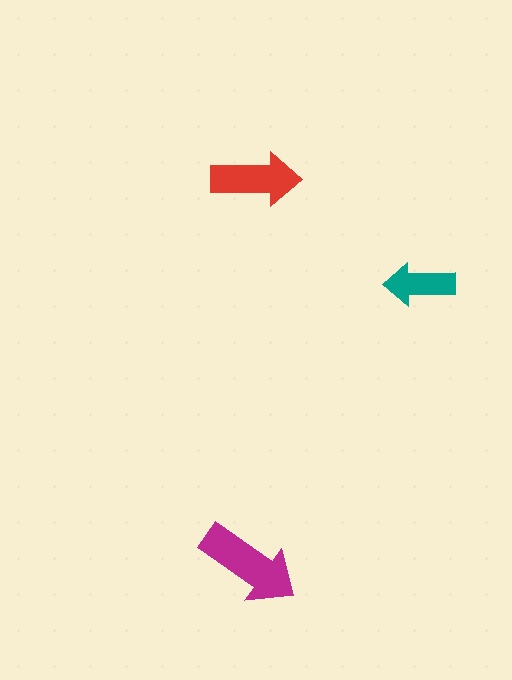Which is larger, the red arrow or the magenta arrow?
The magenta one.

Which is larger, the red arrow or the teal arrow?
The red one.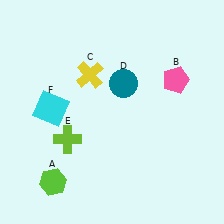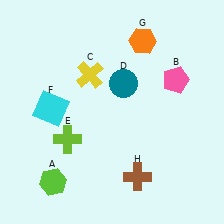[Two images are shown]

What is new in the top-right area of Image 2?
An orange hexagon (G) was added in the top-right area of Image 2.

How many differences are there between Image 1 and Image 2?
There are 2 differences between the two images.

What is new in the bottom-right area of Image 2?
A brown cross (H) was added in the bottom-right area of Image 2.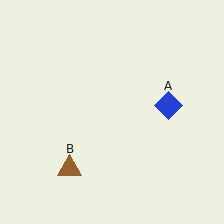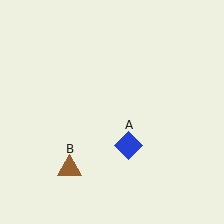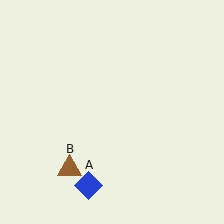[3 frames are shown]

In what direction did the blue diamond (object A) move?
The blue diamond (object A) moved down and to the left.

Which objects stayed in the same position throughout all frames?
Brown triangle (object B) remained stationary.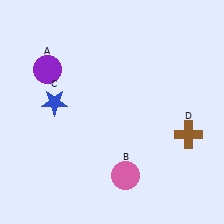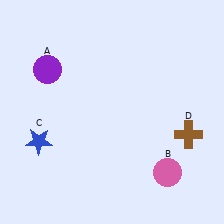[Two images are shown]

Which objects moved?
The objects that moved are: the pink circle (B), the blue star (C).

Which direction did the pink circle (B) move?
The pink circle (B) moved right.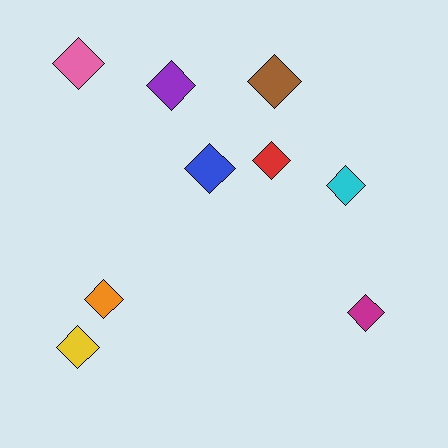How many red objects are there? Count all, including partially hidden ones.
There is 1 red object.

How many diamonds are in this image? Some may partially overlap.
There are 9 diamonds.